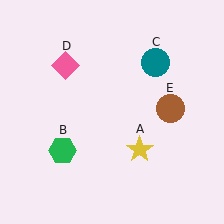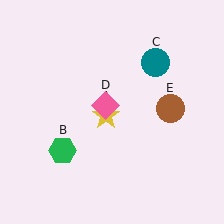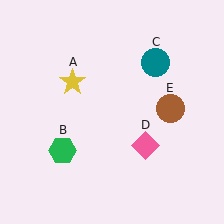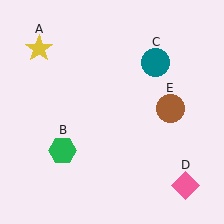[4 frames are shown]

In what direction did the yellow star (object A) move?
The yellow star (object A) moved up and to the left.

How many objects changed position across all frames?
2 objects changed position: yellow star (object A), pink diamond (object D).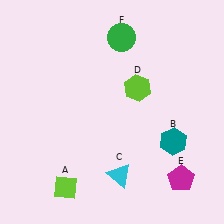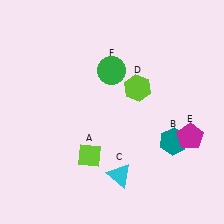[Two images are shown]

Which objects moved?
The objects that moved are: the lime diamond (A), the magenta pentagon (E), the green circle (F).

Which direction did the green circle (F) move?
The green circle (F) moved down.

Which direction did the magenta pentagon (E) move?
The magenta pentagon (E) moved up.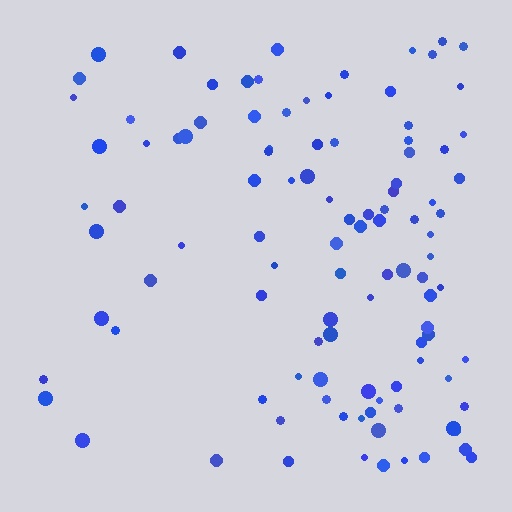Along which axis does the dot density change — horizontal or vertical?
Horizontal.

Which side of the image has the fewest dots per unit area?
The left.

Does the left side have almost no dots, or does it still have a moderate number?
Still a moderate number, just noticeably fewer than the right.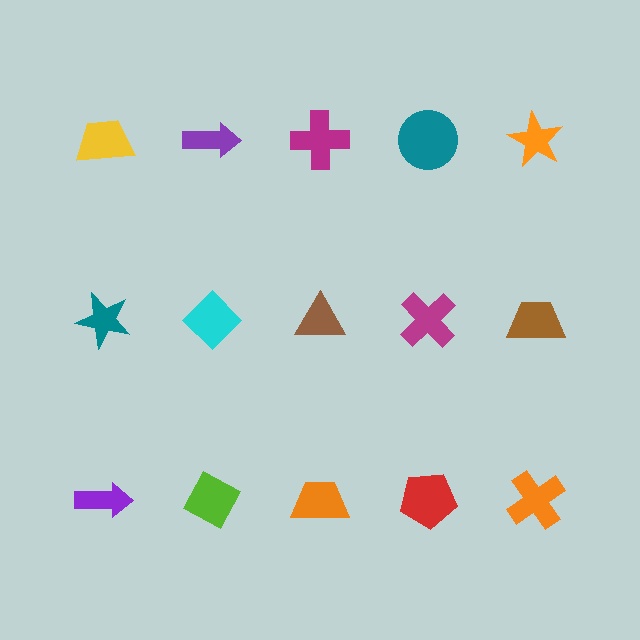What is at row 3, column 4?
A red pentagon.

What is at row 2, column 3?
A brown triangle.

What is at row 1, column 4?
A teal circle.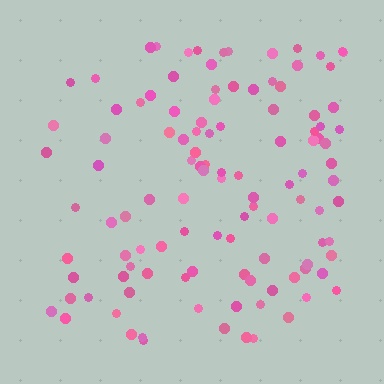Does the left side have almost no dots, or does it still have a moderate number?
Still a moderate number, just noticeably fewer than the right.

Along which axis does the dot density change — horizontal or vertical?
Horizontal.